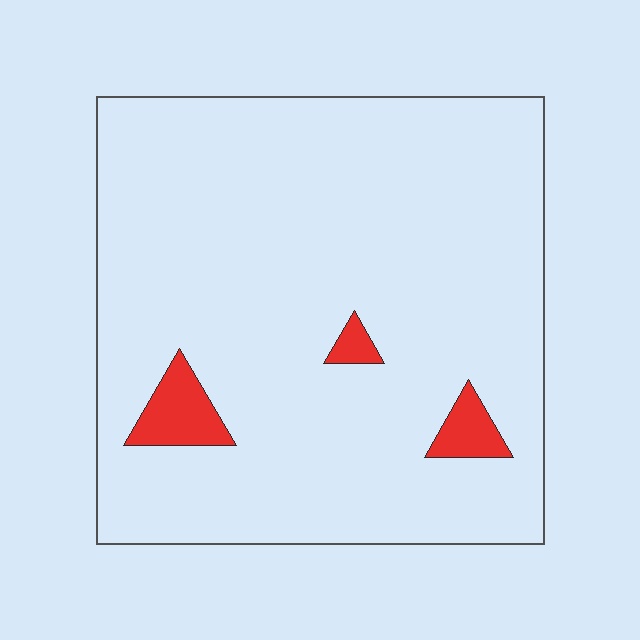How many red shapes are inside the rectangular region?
3.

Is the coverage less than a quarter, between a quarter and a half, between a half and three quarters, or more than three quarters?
Less than a quarter.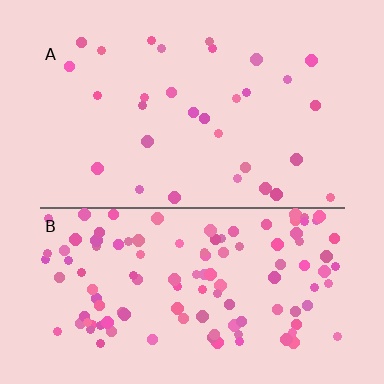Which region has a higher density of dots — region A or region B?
B (the bottom).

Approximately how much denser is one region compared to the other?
Approximately 3.7× — region B over region A.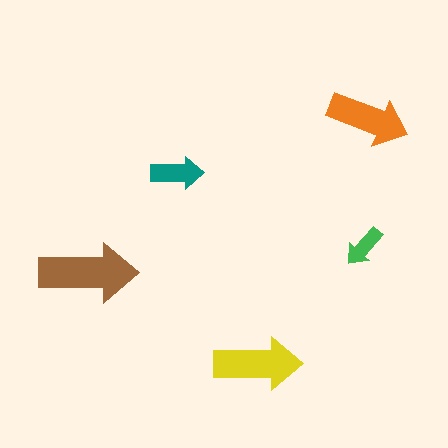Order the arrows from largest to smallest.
the brown one, the yellow one, the orange one, the teal one, the green one.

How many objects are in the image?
There are 5 objects in the image.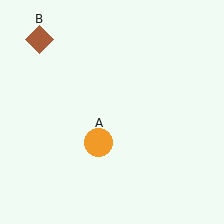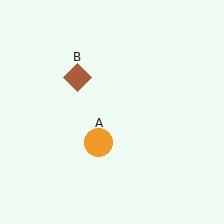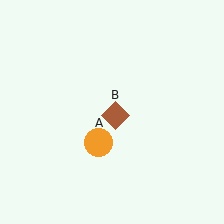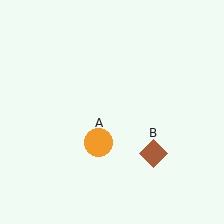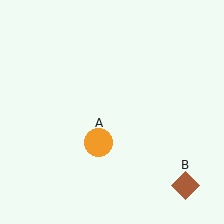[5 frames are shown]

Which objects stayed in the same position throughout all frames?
Orange circle (object A) remained stationary.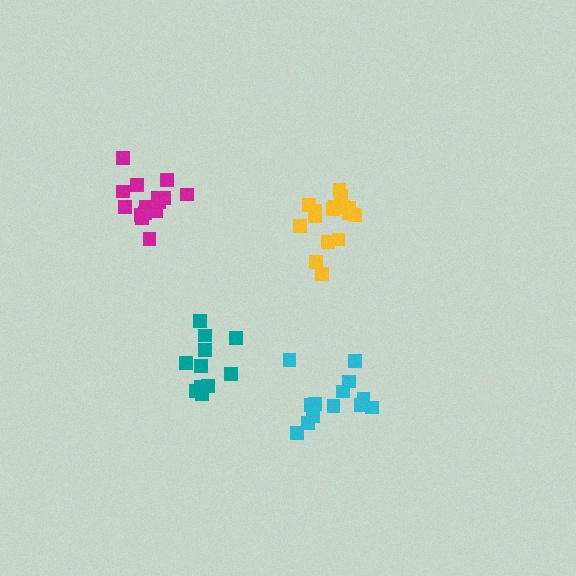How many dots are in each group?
Group 1: 16 dots, Group 2: 12 dots, Group 3: 14 dots, Group 4: 16 dots (58 total).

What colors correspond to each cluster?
The clusters are colored: magenta, teal, cyan, yellow.